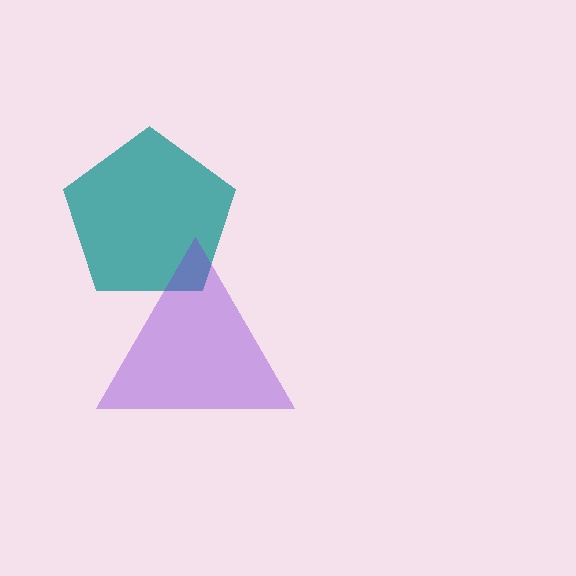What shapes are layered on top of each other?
The layered shapes are: a teal pentagon, a purple triangle.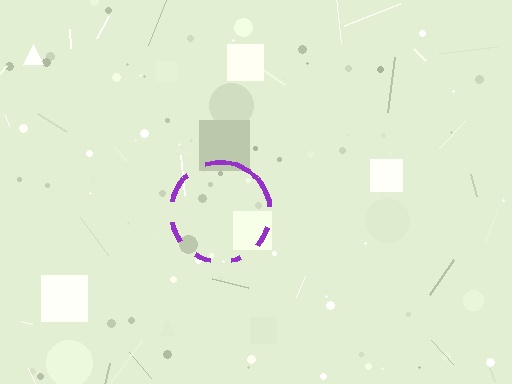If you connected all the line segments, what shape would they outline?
They would outline a circle.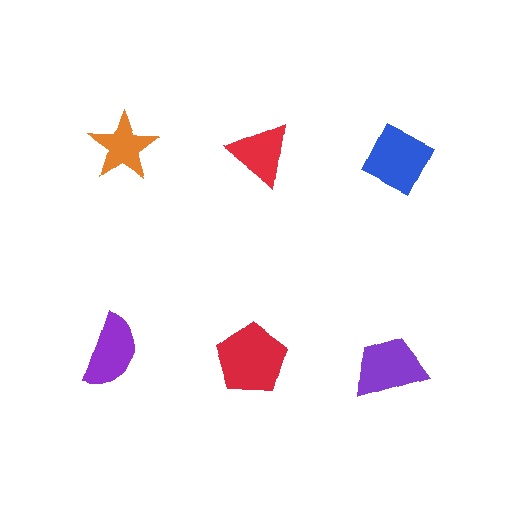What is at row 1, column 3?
A blue diamond.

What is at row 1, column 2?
A red triangle.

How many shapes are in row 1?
3 shapes.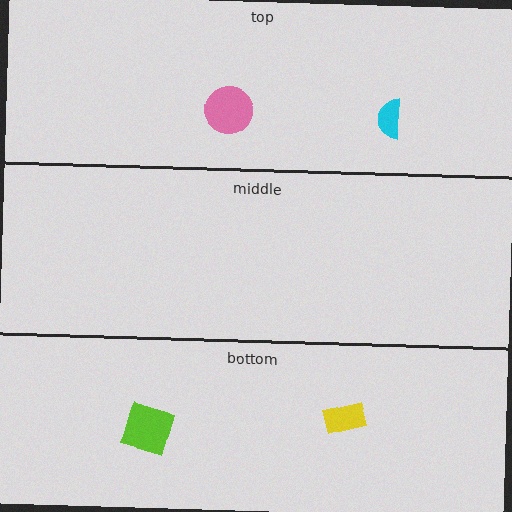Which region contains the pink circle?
The top region.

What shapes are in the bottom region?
The yellow rectangle, the lime square.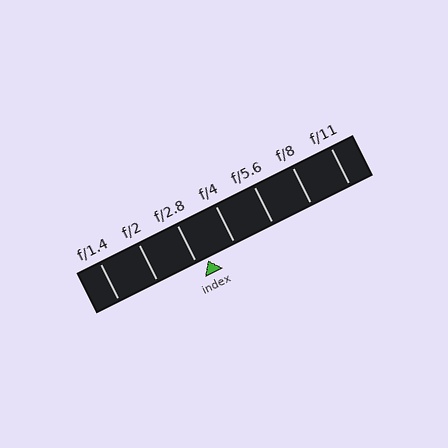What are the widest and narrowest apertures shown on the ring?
The widest aperture shown is f/1.4 and the narrowest is f/11.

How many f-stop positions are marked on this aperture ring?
There are 7 f-stop positions marked.